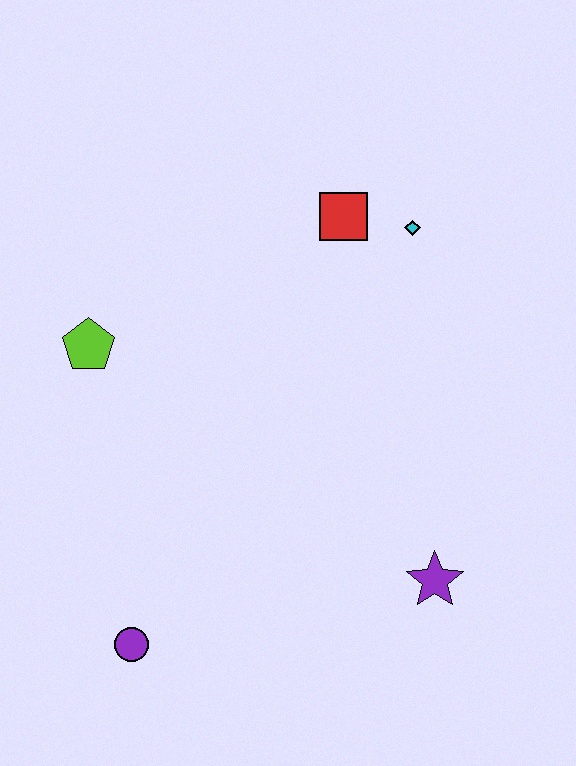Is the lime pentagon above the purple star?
Yes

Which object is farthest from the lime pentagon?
The purple star is farthest from the lime pentagon.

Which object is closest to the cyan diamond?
The red square is closest to the cyan diamond.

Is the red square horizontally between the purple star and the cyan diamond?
No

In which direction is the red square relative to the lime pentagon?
The red square is to the right of the lime pentagon.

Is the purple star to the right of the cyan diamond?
Yes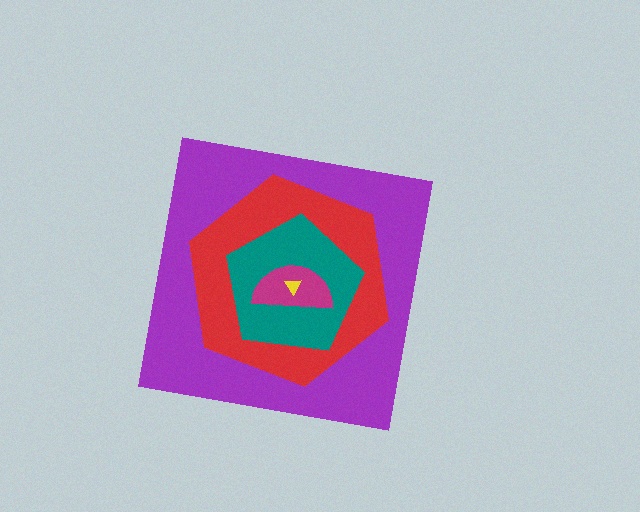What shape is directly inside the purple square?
The red hexagon.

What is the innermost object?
The yellow triangle.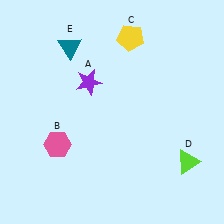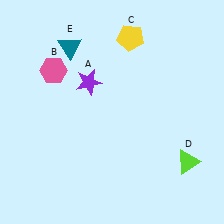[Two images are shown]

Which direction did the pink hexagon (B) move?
The pink hexagon (B) moved up.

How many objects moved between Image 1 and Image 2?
1 object moved between the two images.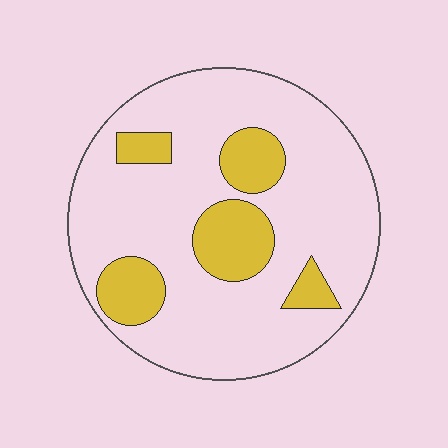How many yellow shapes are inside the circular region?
5.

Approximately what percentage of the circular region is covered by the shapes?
Approximately 20%.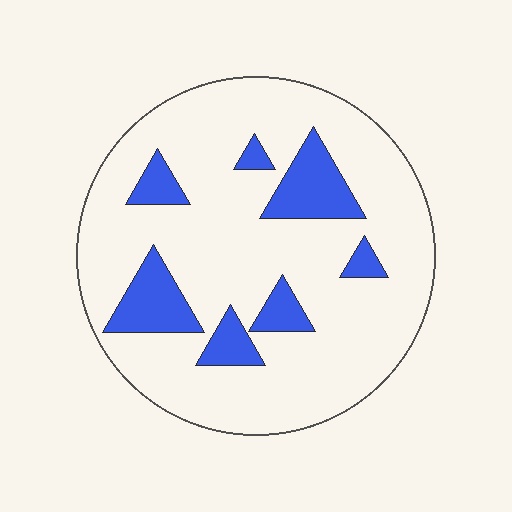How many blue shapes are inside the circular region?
7.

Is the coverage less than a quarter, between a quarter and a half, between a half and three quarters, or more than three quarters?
Less than a quarter.